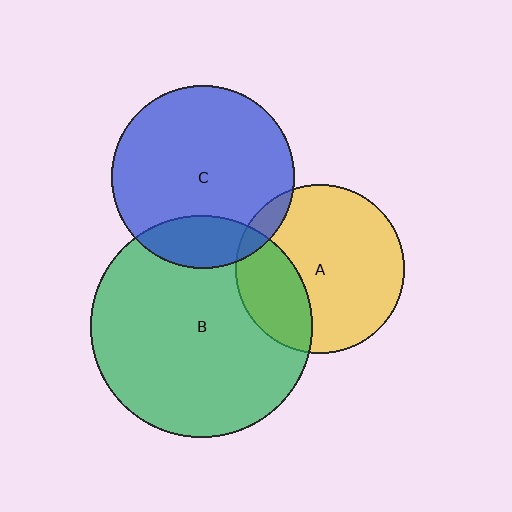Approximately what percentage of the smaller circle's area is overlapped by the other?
Approximately 10%.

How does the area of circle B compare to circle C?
Approximately 1.5 times.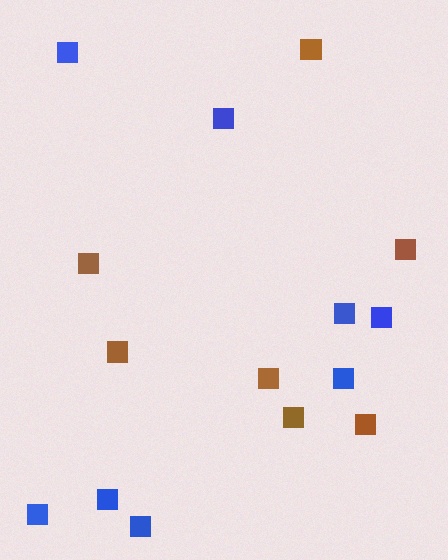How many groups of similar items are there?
There are 2 groups: one group of brown squares (7) and one group of blue squares (8).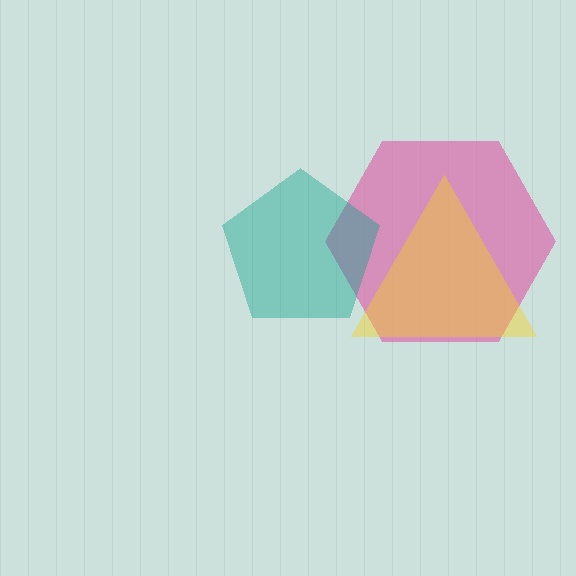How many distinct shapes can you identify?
There are 3 distinct shapes: a pink hexagon, a yellow triangle, a teal pentagon.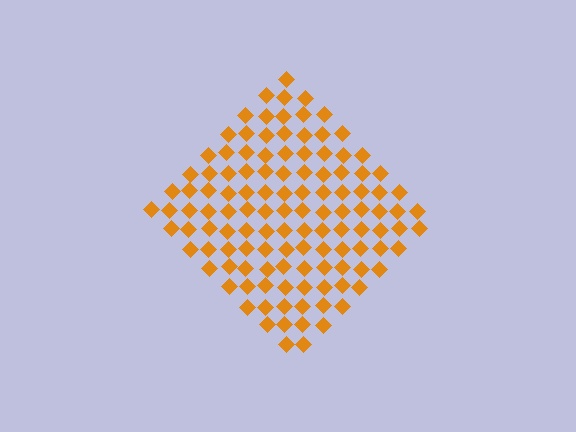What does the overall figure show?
The overall figure shows a diamond.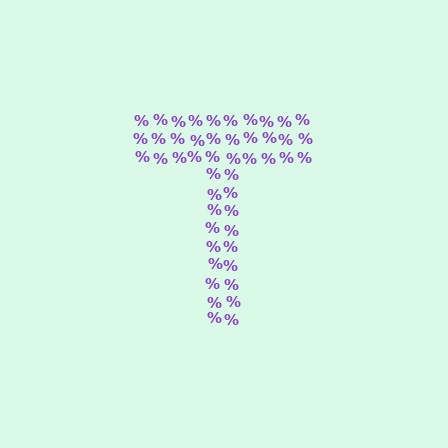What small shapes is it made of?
It is made of small percent signs.